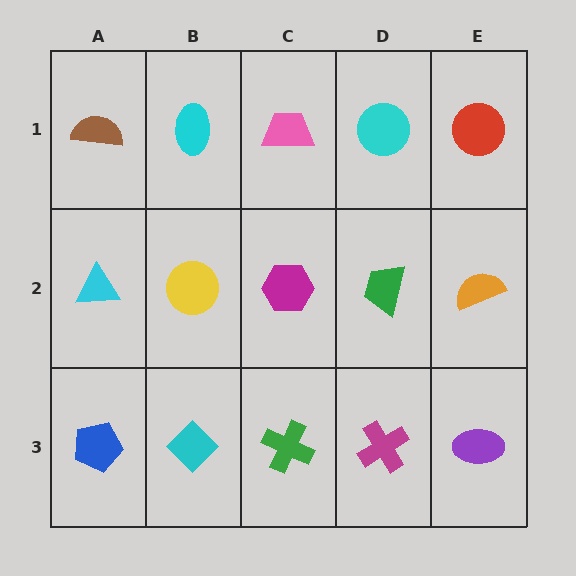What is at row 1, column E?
A red circle.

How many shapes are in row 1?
5 shapes.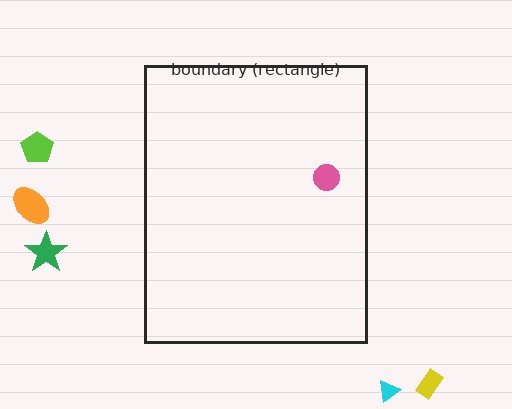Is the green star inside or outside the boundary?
Outside.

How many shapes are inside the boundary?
1 inside, 5 outside.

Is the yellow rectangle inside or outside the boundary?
Outside.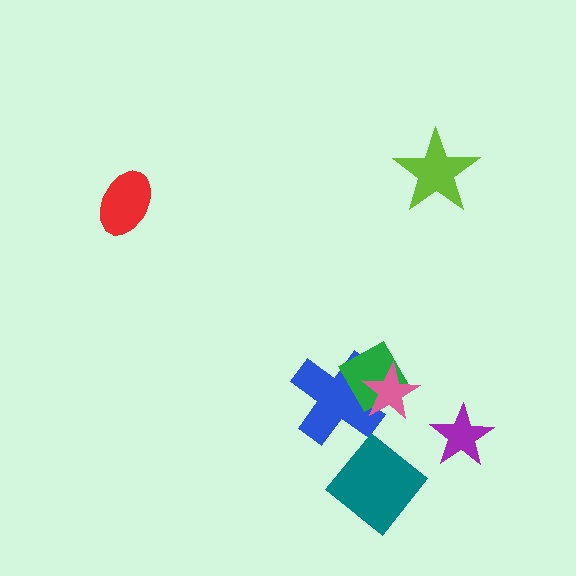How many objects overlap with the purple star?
0 objects overlap with the purple star.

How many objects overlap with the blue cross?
2 objects overlap with the blue cross.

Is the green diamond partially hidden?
Yes, it is partially covered by another shape.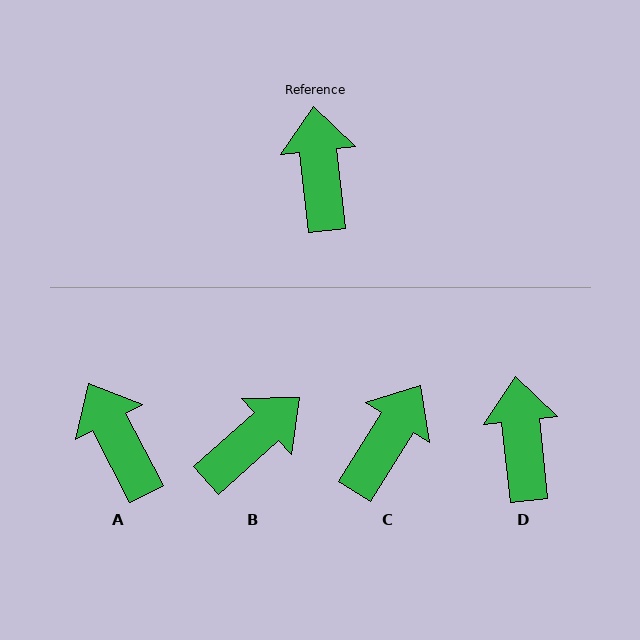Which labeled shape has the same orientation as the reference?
D.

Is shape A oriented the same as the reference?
No, it is off by about 21 degrees.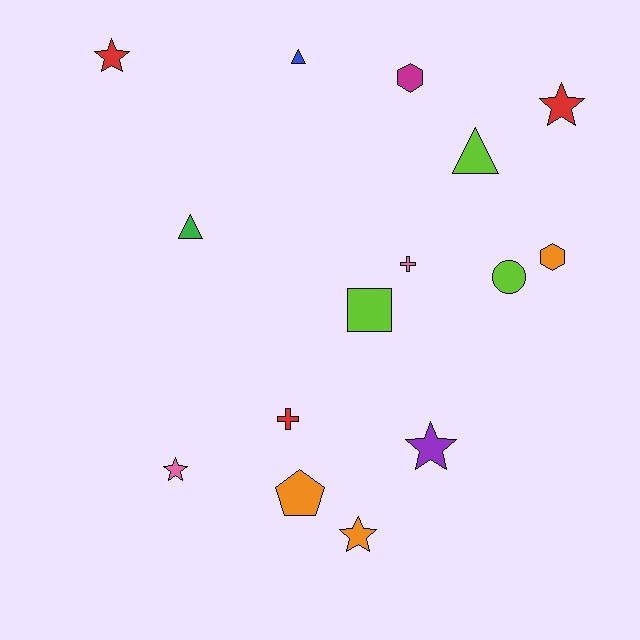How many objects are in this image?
There are 15 objects.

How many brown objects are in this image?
There are no brown objects.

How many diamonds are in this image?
There are no diamonds.